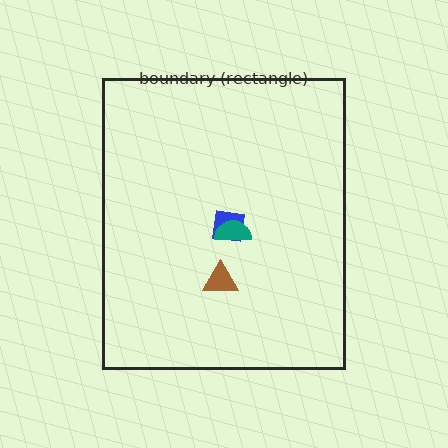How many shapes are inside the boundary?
3 inside, 0 outside.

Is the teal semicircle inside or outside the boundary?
Inside.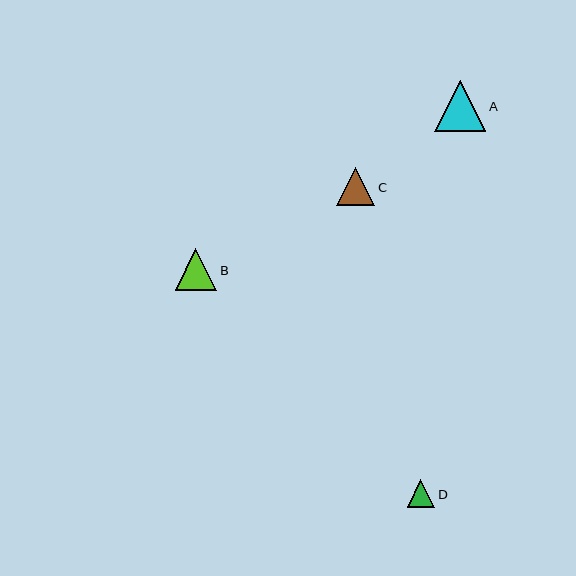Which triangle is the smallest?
Triangle D is the smallest with a size of approximately 27 pixels.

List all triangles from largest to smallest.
From largest to smallest: A, B, C, D.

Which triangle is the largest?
Triangle A is the largest with a size of approximately 51 pixels.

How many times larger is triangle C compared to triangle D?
Triangle C is approximately 1.4 times the size of triangle D.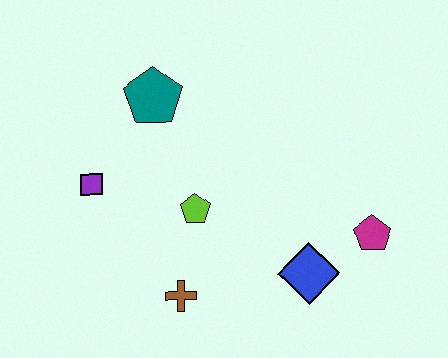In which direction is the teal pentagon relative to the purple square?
The teal pentagon is above the purple square.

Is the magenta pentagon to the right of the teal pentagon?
Yes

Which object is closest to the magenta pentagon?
The blue diamond is closest to the magenta pentagon.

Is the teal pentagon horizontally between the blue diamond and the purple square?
Yes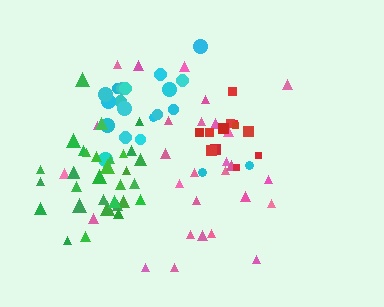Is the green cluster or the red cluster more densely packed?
Green.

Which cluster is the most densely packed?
Green.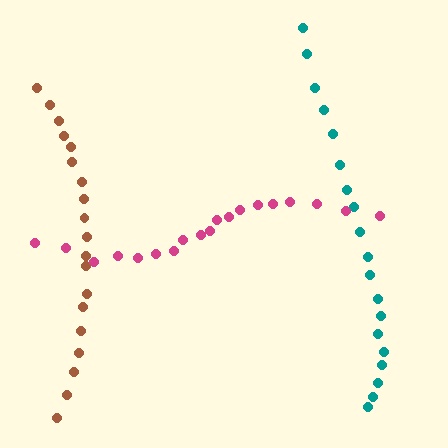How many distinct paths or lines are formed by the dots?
There are 3 distinct paths.